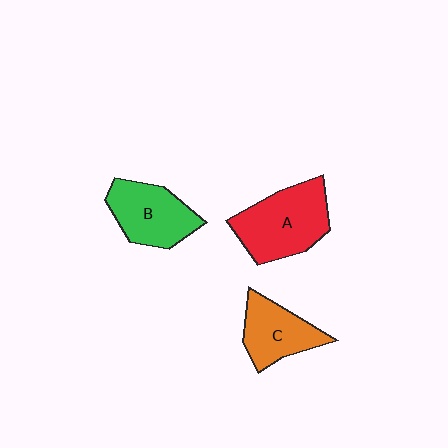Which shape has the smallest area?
Shape C (orange).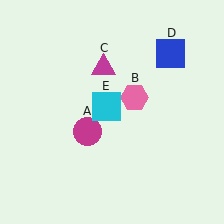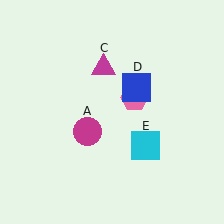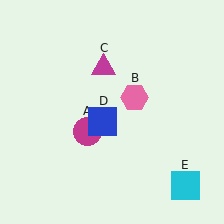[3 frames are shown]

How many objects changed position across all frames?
2 objects changed position: blue square (object D), cyan square (object E).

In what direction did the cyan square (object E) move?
The cyan square (object E) moved down and to the right.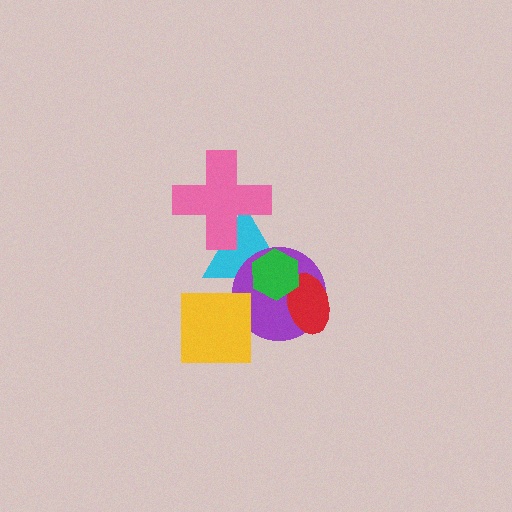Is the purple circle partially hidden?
Yes, it is partially covered by another shape.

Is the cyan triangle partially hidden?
Yes, it is partially covered by another shape.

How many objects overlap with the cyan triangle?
3 objects overlap with the cyan triangle.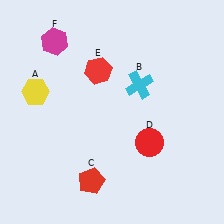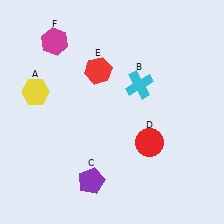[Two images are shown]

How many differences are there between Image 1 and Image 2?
There is 1 difference between the two images.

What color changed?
The pentagon (C) changed from red in Image 1 to purple in Image 2.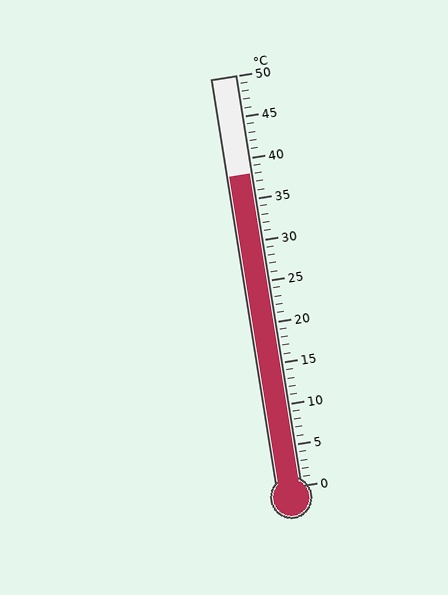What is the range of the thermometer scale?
The thermometer scale ranges from 0°C to 50°C.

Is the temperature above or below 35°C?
The temperature is above 35°C.